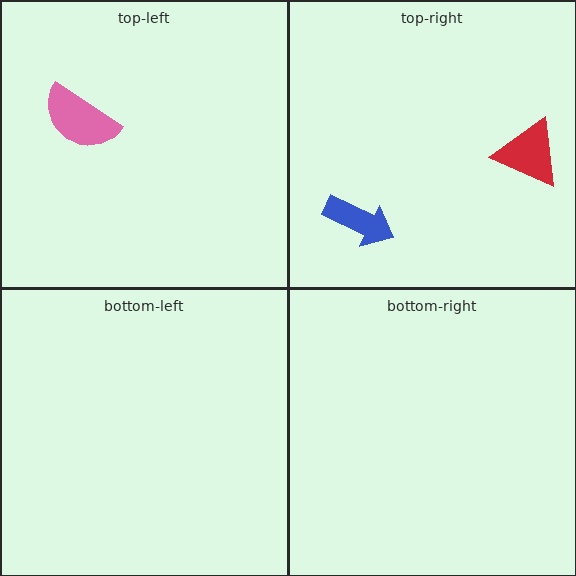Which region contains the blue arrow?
The top-right region.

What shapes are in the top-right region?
The red triangle, the blue arrow.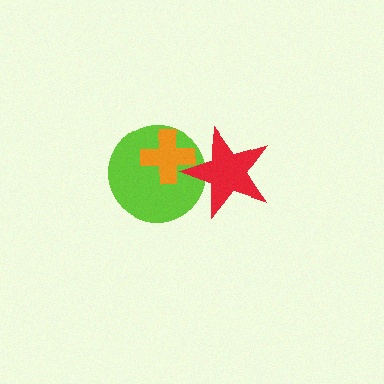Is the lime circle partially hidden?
Yes, it is partially covered by another shape.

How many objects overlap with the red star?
2 objects overlap with the red star.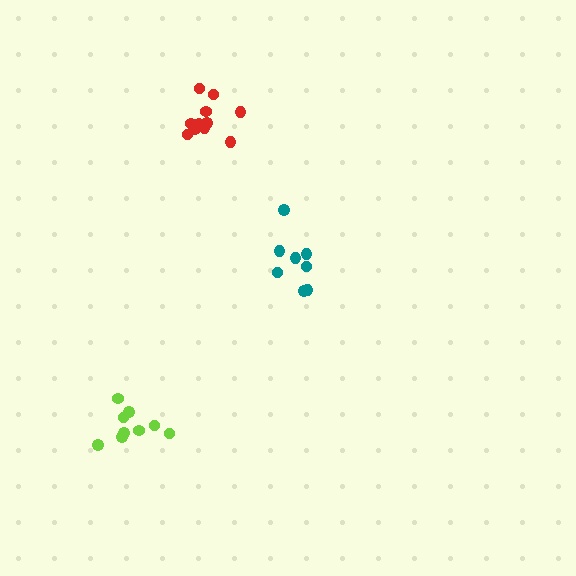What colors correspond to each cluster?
The clusters are colored: teal, lime, red.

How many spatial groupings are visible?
There are 3 spatial groupings.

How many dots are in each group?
Group 1: 8 dots, Group 2: 10 dots, Group 3: 12 dots (30 total).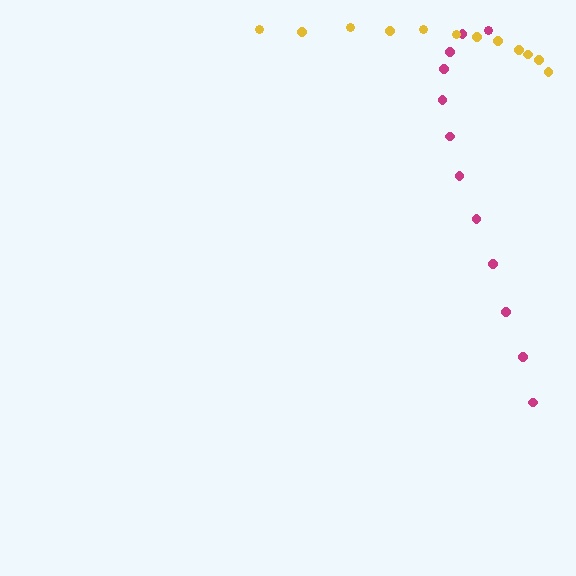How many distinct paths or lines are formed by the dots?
There are 2 distinct paths.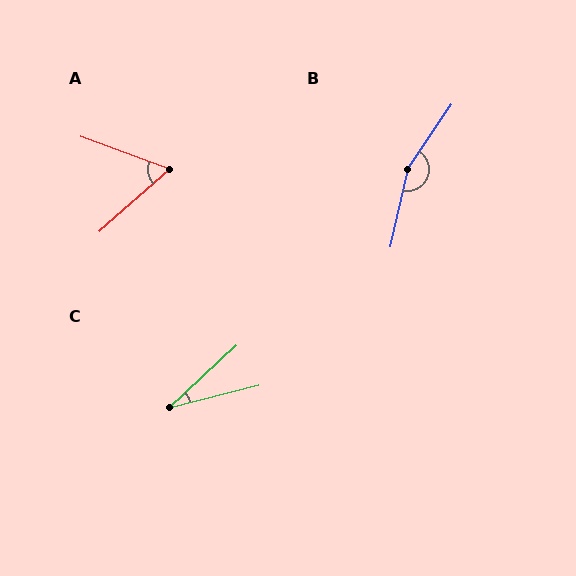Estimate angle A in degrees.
Approximately 62 degrees.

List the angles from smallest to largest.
C (29°), A (62°), B (159°).